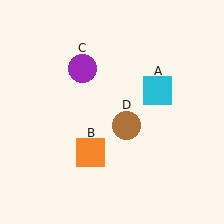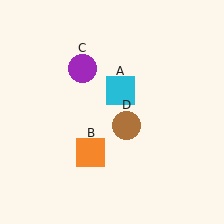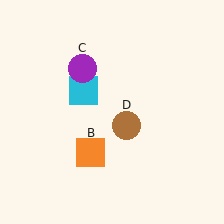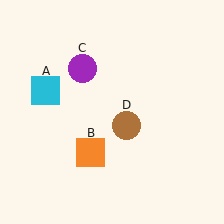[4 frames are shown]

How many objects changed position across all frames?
1 object changed position: cyan square (object A).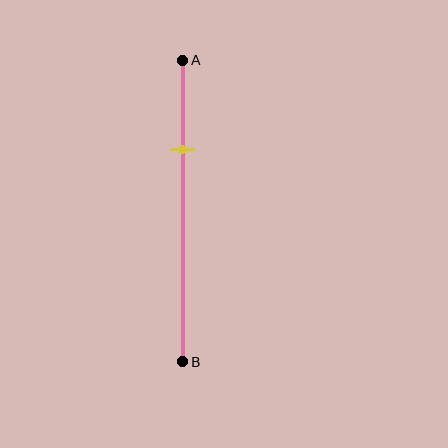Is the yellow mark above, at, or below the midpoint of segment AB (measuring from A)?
The yellow mark is above the midpoint of segment AB.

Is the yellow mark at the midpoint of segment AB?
No, the mark is at about 30% from A, not at the 50% midpoint.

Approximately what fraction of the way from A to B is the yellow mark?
The yellow mark is approximately 30% of the way from A to B.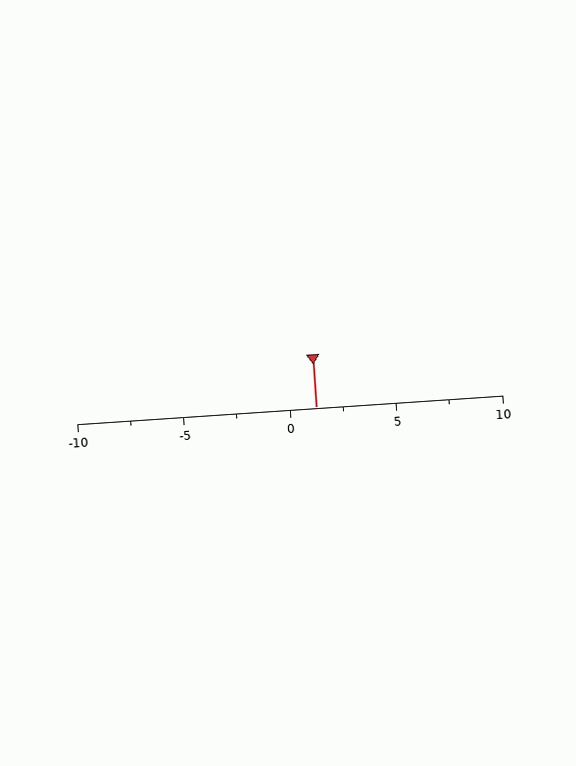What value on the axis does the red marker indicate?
The marker indicates approximately 1.2.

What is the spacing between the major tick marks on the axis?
The major ticks are spaced 5 apart.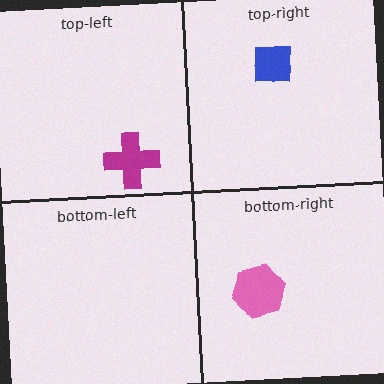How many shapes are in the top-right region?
1.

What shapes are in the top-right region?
The blue square.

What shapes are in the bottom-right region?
The pink hexagon.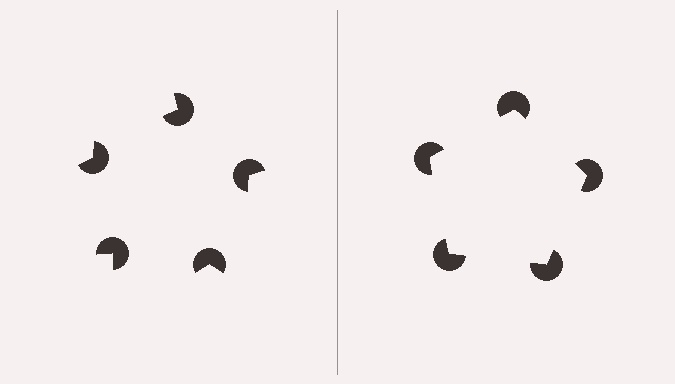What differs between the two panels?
The pac-man discs are positioned identically on both sides; only the wedge orientations differ. On the right they align to a pentagon; on the left they are misaligned.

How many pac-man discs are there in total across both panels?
10 — 5 on each side.